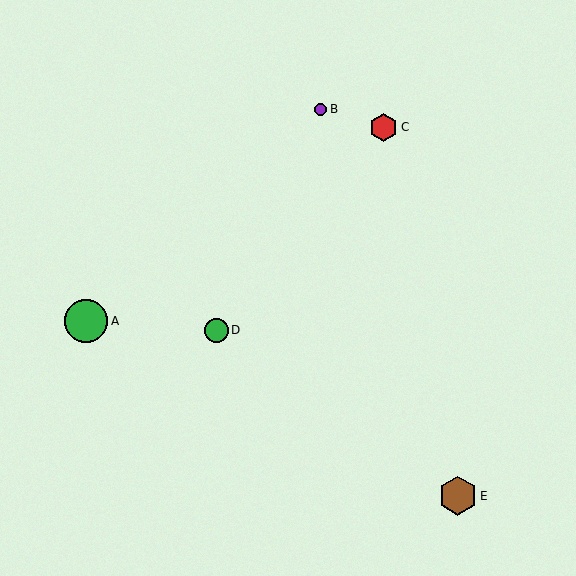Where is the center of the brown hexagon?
The center of the brown hexagon is at (458, 496).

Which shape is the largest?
The green circle (labeled A) is the largest.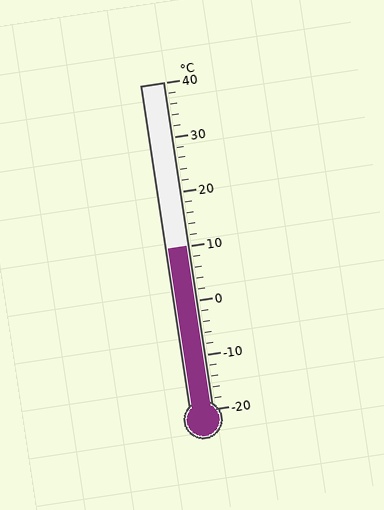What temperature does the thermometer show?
The thermometer shows approximately 10°C.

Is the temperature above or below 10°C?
The temperature is at 10°C.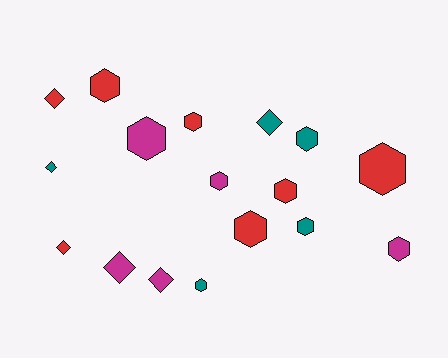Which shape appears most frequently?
Hexagon, with 11 objects.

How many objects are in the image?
There are 17 objects.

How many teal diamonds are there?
There are 2 teal diamonds.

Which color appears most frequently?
Red, with 7 objects.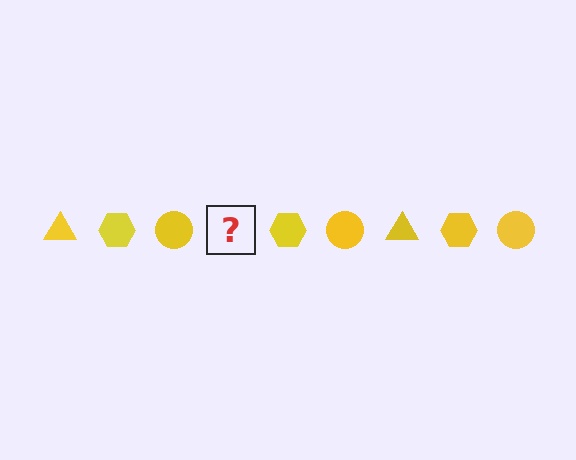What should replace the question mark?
The question mark should be replaced with a yellow triangle.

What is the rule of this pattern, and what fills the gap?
The rule is that the pattern cycles through triangle, hexagon, circle shapes in yellow. The gap should be filled with a yellow triangle.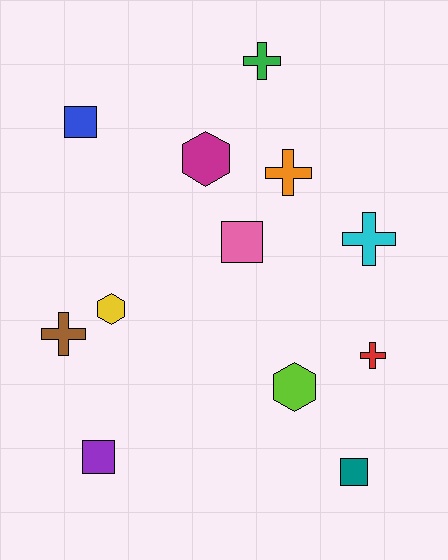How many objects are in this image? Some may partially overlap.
There are 12 objects.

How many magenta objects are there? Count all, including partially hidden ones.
There is 1 magenta object.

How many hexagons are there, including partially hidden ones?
There are 3 hexagons.